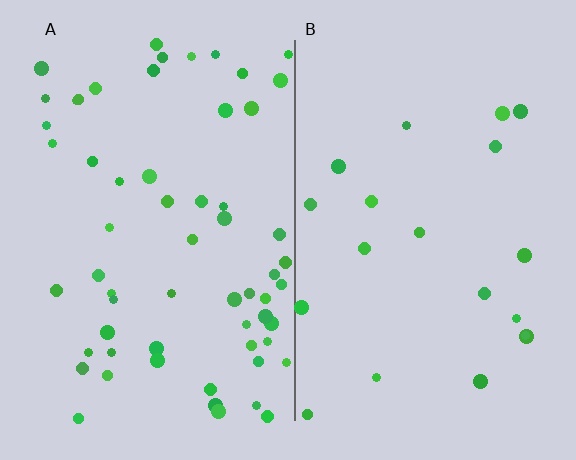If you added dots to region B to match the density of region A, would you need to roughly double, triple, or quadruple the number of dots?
Approximately triple.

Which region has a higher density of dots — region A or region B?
A (the left).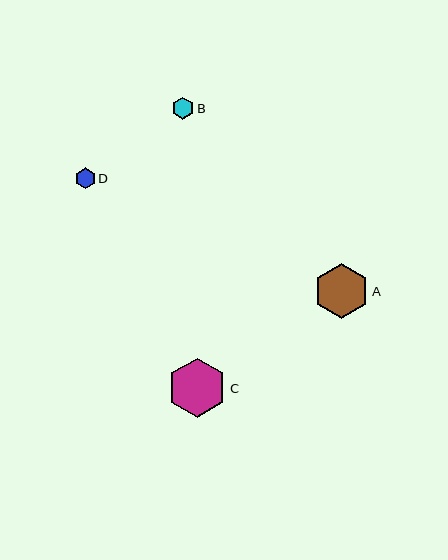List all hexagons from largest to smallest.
From largest to smallest: C, A, B, D.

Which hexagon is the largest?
Hexagon C is the largest with a size of approximately 59 pixels.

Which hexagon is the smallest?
Hexagon D is the smallest with a size of approximately 21 pixels.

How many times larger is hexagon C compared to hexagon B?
Hexagon C is approximately 2.7 times the size of hexagon B.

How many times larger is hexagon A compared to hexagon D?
Hexagon A is approximately 2.6 times the size of hexagon D.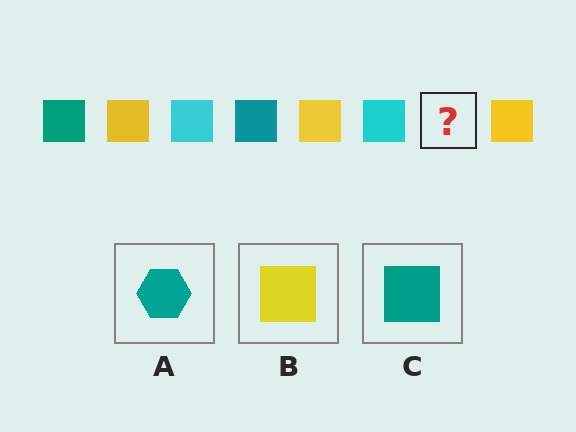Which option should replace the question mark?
Option C.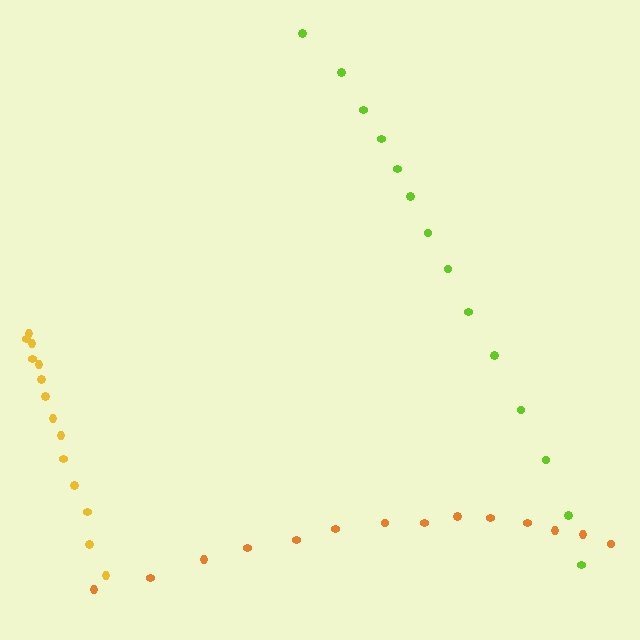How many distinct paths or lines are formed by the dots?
There are 3 distinct paths.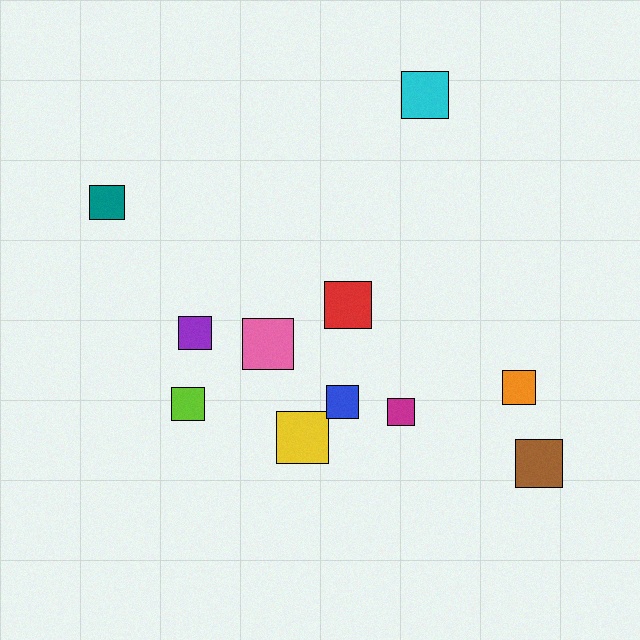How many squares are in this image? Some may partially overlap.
There are 11 squares.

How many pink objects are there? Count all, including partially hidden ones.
There is 1 pink object.